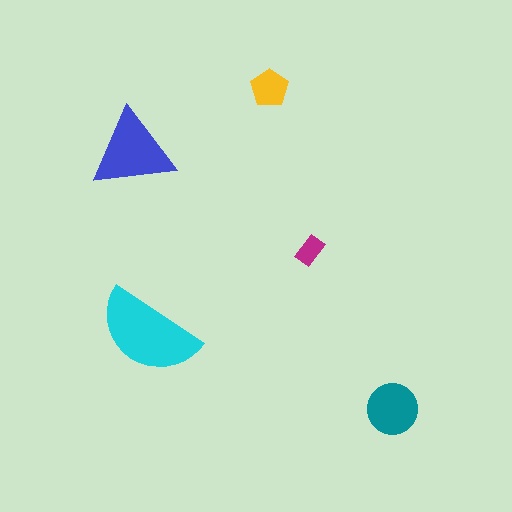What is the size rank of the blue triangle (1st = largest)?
2nd.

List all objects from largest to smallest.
The cyan semicircle, the blue triangle, the teal circle, the yellow pentagon, the magenta rectangle.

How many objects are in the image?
There are 5 objects in the image.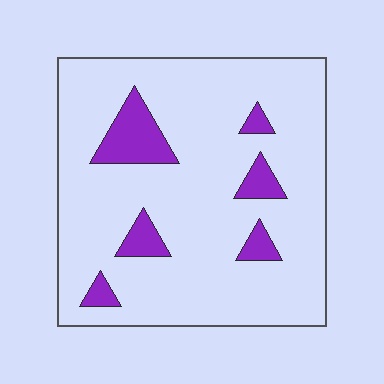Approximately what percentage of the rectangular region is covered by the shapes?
Approximately 10%.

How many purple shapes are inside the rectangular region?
6.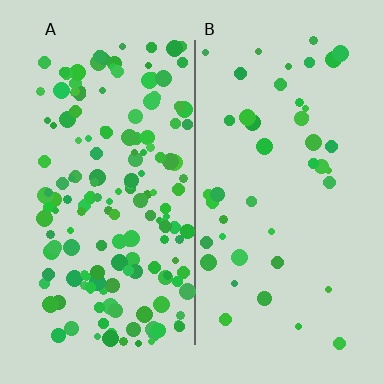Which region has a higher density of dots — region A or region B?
A (the left).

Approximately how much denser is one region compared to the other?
Approximately 3.7× — region A over region B.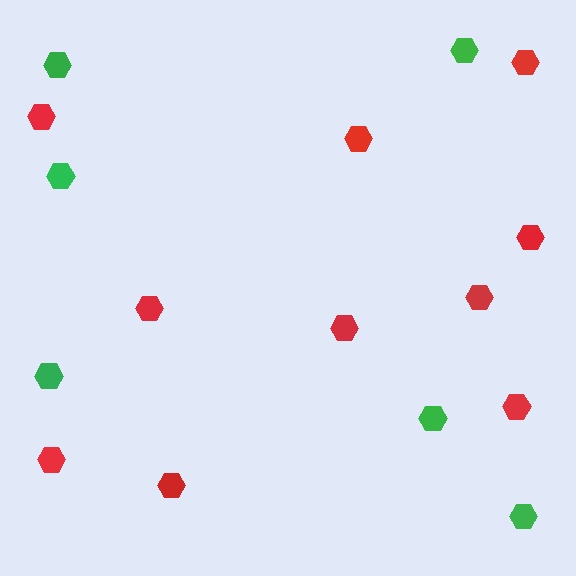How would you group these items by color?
There are 2 groups: one group of green hexagons (6) and one group of red hexagons (10).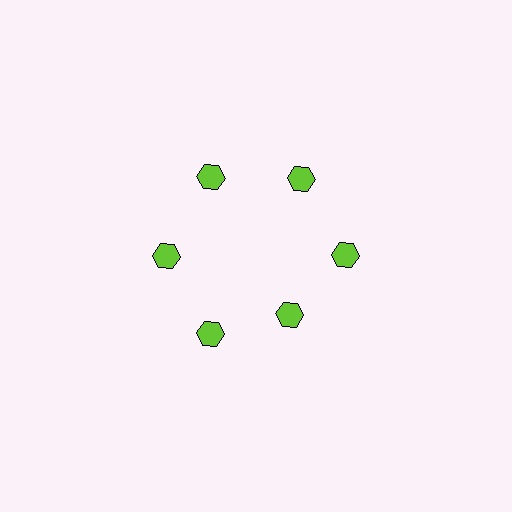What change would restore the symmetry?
The symmetry would be restored by moving it outward, back onto the ring so that all 6 hexagons sit at equal angles and equal distance from the center.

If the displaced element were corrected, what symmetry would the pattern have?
It would have 6-fold rotational symmetry — the pattern would map onto itself every 60 degrees.